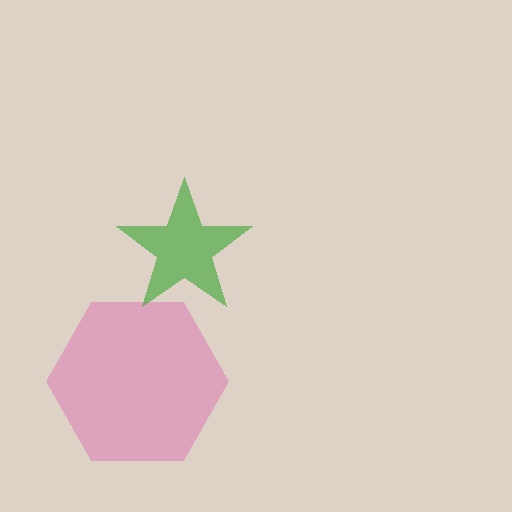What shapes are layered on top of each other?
The layered shapes are: a pink hexagon, a green star.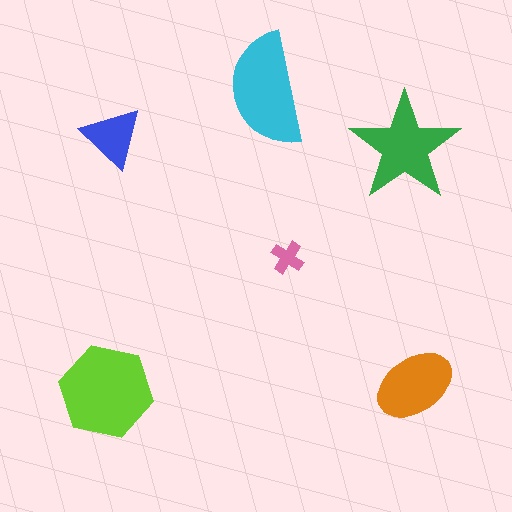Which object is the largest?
The lime hexagon.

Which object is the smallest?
The pink cross.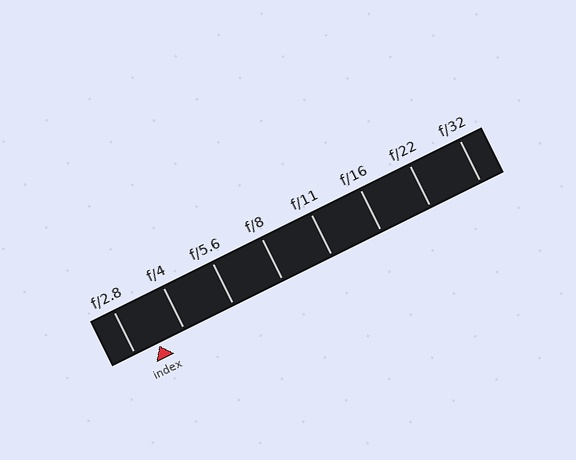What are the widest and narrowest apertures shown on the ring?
The widest aperture shown is f/2.8 and the narrowest is f/32.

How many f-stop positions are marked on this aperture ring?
There are 8 f-stop positions marked.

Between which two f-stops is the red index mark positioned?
The index mark is between f/2.8 and f/4.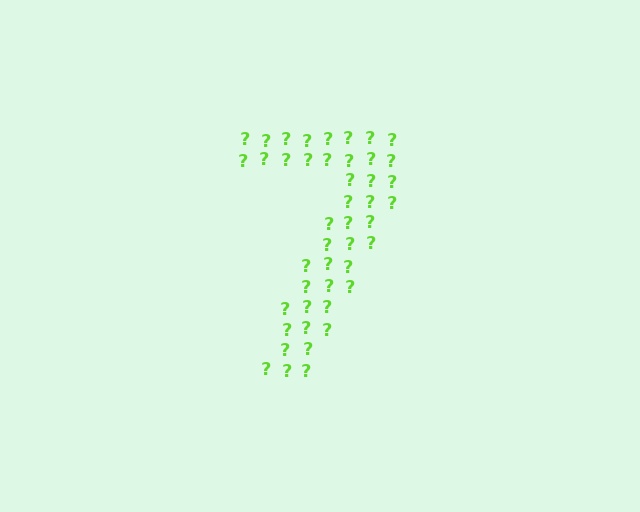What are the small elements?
The small elements are question marks.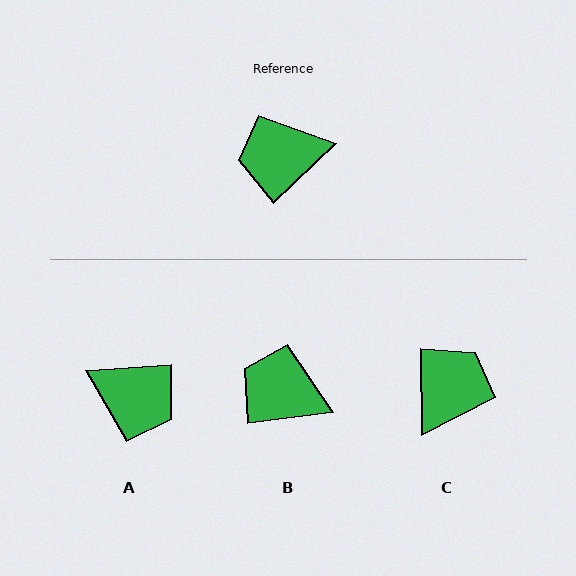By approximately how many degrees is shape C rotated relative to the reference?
Approximately 133 degrees clockwise.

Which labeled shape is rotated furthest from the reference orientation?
A, about 140 degrees away.